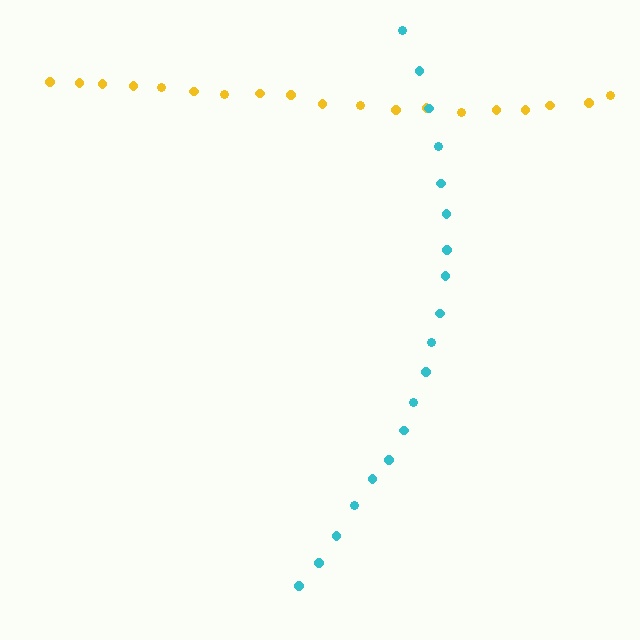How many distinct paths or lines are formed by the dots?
There are 2 distinct paths.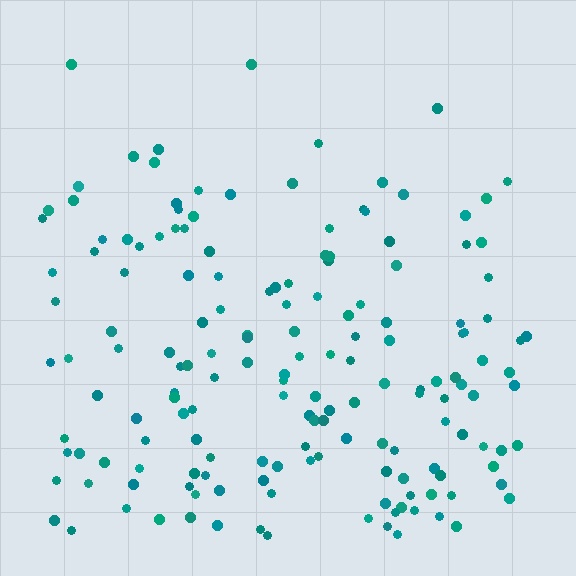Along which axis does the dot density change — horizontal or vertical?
Vertical.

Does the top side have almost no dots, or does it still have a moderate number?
Still a moderate number, just noticeably fewer than the bottom.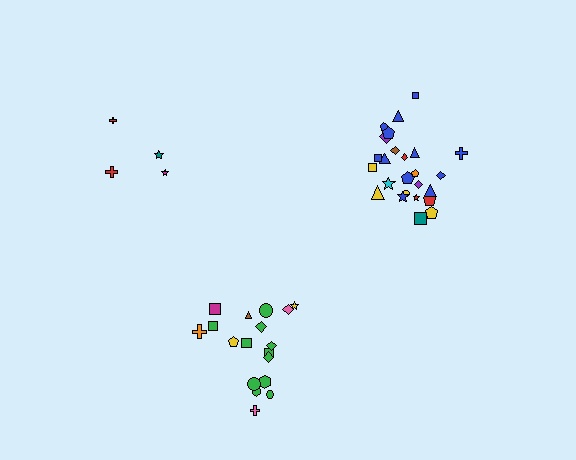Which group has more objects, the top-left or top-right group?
The top-right group.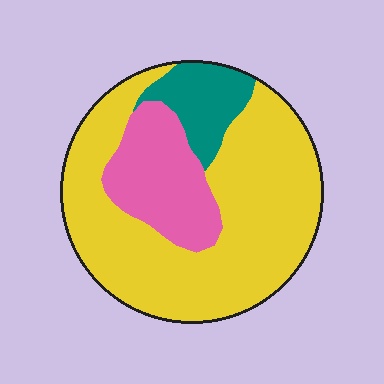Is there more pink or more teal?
Pink.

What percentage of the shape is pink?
Pink takes up about one fifth (1/5) of the shape.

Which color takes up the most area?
Yellow, at roughly 70%.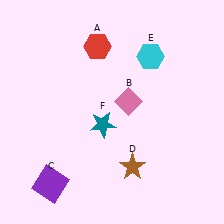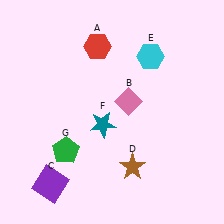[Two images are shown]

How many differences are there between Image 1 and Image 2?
There is 1 difference between the two images.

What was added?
A green pentagon (G) was added in Image 2.